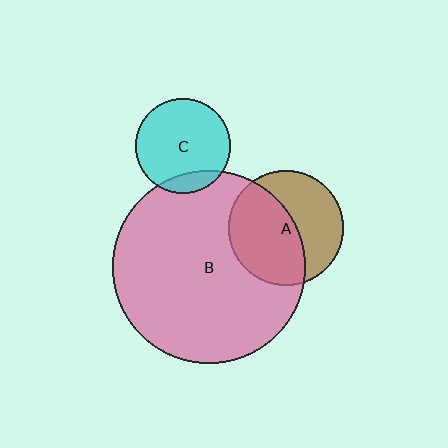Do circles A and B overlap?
Yes.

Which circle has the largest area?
Circle B (pink).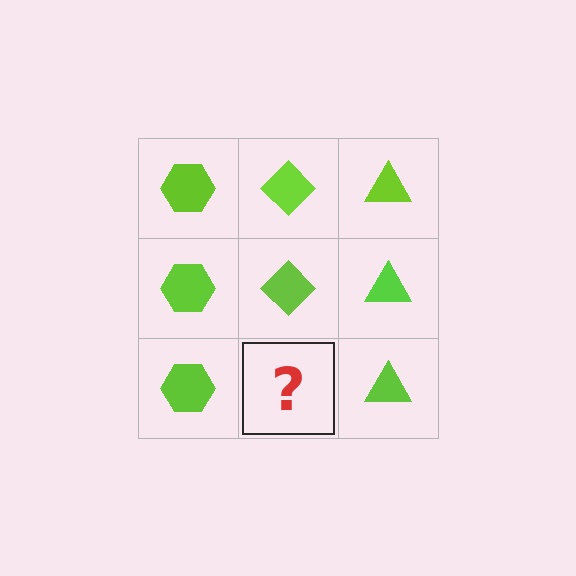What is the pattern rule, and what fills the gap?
The rule is that each column has a consistent shape. The gap should be filled with a lime diamond.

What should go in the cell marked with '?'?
The missing cell should contain a lime diamond.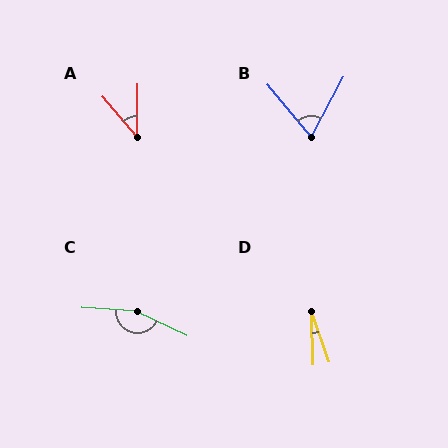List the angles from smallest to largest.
D (18°), A (41°), B (68°), C (158°).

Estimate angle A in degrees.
Approximately 41 degrees.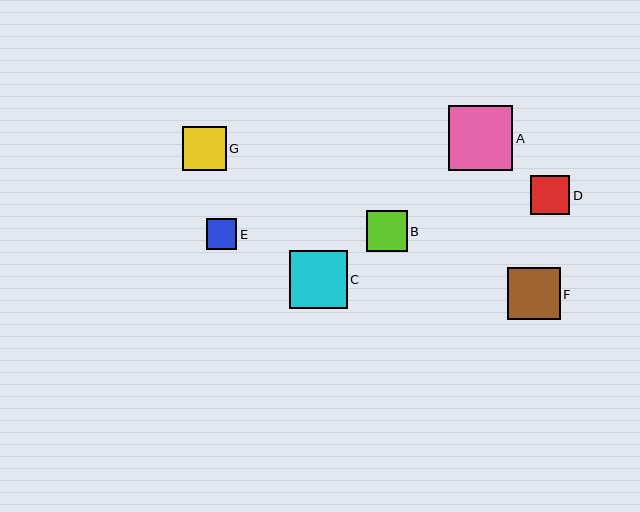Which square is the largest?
Square A is the largest with a size of approximately 64 pixels.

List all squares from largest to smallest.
From largest to smallest: A, C, F, G, B, D, E.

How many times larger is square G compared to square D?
Square G is approximately 1.1 times the size of square D.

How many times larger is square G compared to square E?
Square G is approximately 1.4 times the size of square E.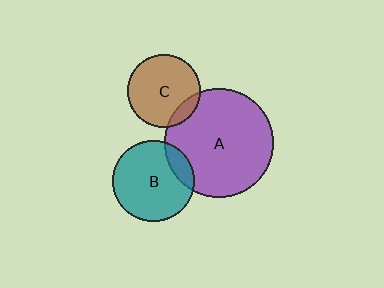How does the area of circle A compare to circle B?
Approximately 1.8 times.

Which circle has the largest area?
Circle A (purple).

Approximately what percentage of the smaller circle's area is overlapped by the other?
Approximately 15%.